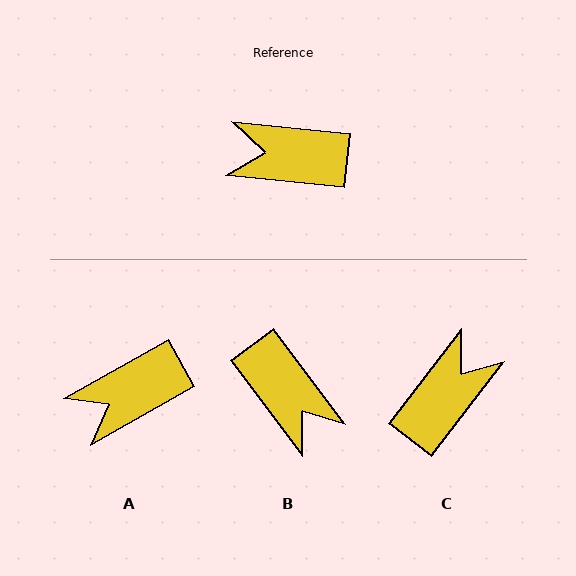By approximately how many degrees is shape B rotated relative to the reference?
Approximately 133 degrees counter-clockwise.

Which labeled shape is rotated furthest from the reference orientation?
B, about 133 degrees away.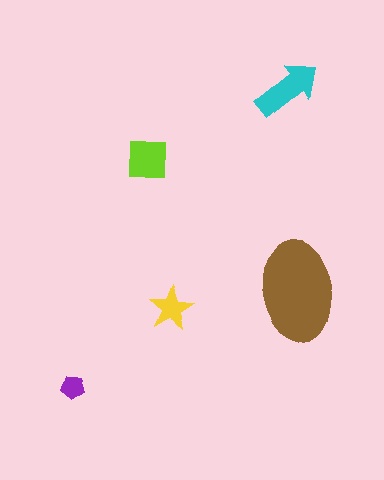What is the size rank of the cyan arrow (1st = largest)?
2nd.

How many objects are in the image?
There are 5 objects in the image.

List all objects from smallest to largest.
The purple pentagon, the yellow star, the lime square, the cyan arrow, the brown ellipse.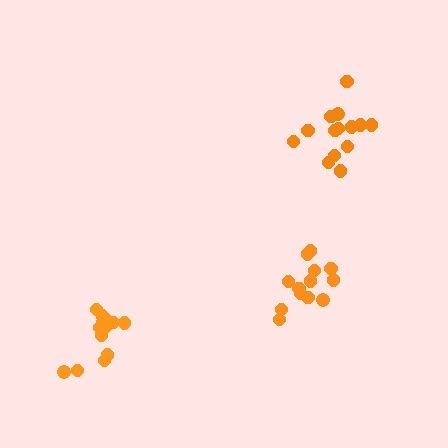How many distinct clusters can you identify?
There are 3 distinct clusters.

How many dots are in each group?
Group 1: 14 dots, Group 2: 14 dots, Group 3: 13 dots (41 total).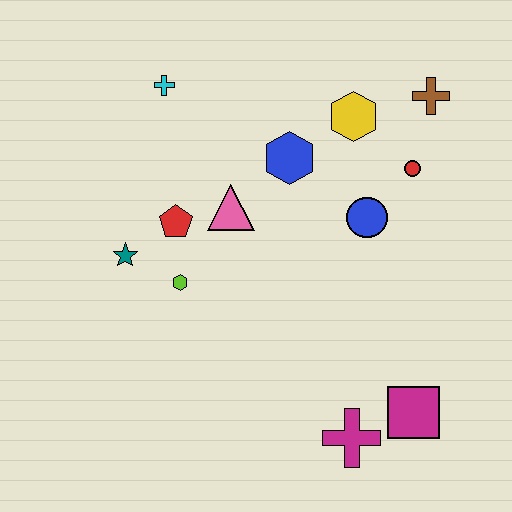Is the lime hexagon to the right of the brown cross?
No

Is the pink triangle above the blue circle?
Yes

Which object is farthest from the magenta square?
The cyan cross is farthest from the magenta square.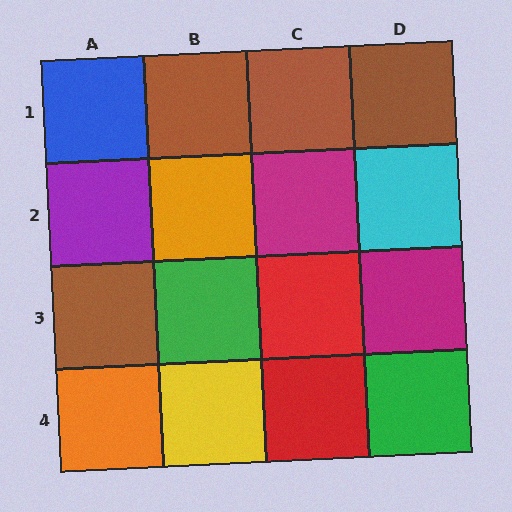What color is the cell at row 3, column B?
Green.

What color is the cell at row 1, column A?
Blue.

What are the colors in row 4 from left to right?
Orange, yellow, red, green.